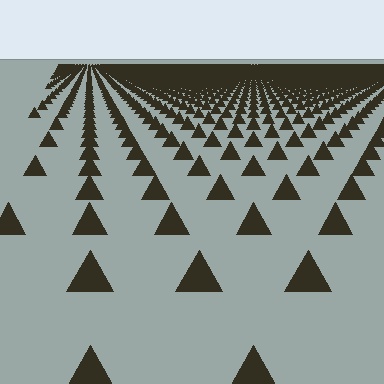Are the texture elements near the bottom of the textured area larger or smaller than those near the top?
Larger. Near the bottom, elements are closer to the viewer and appear at a bigger on-screen size.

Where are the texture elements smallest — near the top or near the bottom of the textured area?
Near the top.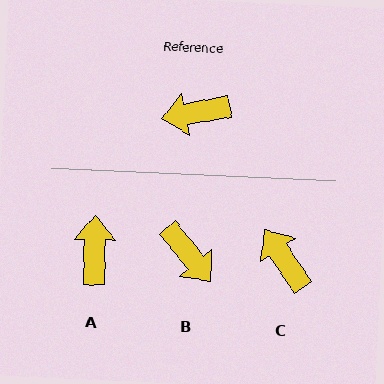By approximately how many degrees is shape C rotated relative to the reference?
Approximately 66 degrees clockwise.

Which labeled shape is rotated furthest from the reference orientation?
B, about 119 degrees away.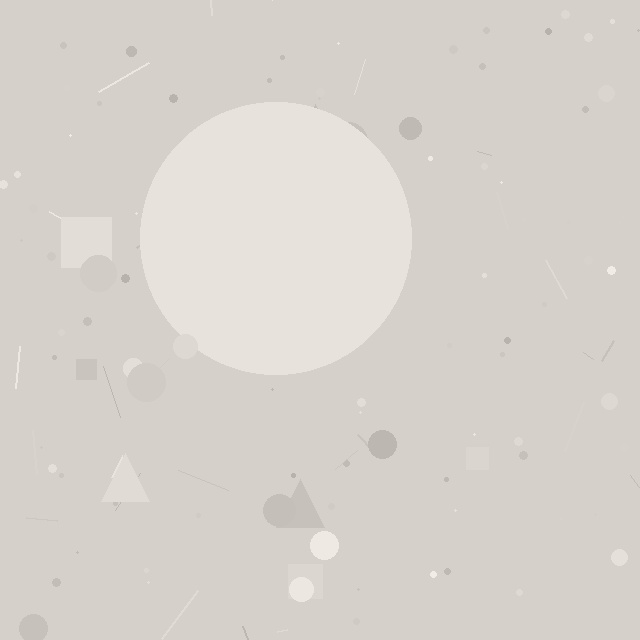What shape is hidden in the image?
A circle is hidden in the image.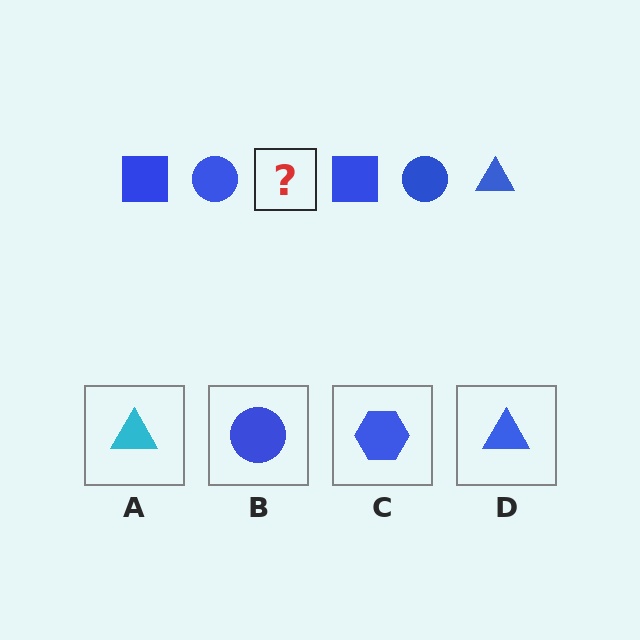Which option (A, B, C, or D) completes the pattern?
D.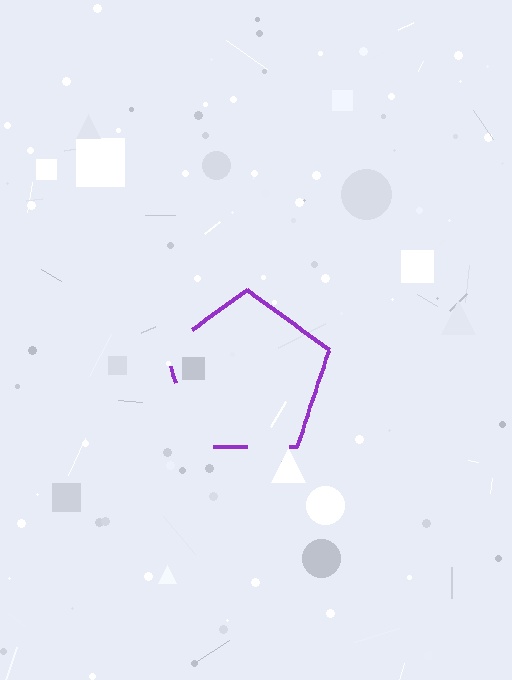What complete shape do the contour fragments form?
The contour fragments form a pentagon.